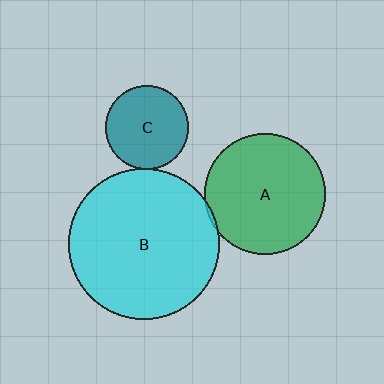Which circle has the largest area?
Circle B (cyan).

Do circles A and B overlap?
Yes.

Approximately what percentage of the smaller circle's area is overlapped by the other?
Approximately 5%.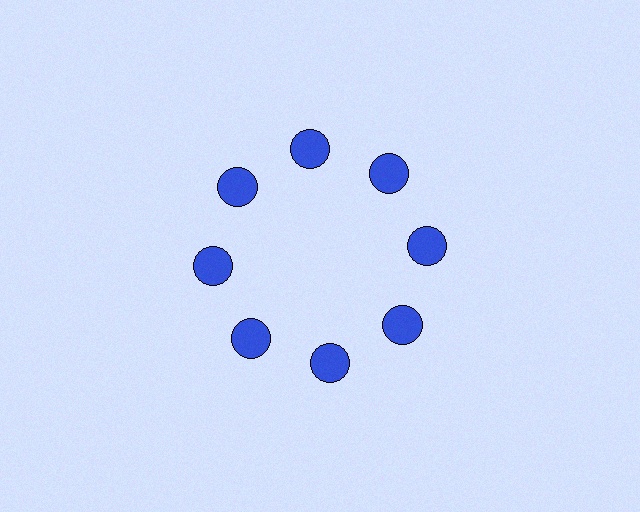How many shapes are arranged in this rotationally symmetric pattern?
There are 8 shapes, arranged in 8 groups of 1.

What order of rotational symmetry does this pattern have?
This pattern has 8-fold rotational symmetry.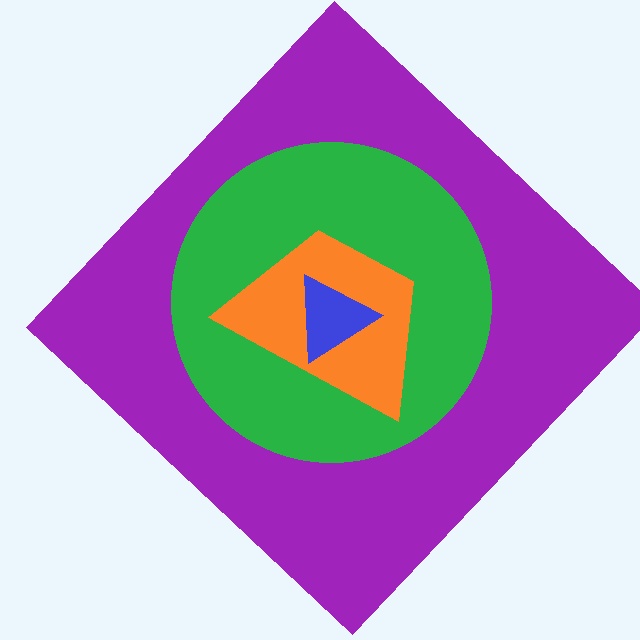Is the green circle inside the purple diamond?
Yes.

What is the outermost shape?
The purple diamond.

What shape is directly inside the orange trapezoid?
The blue triangle.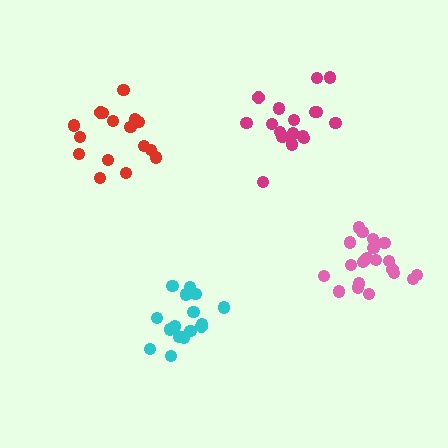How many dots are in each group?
Group 1: 21 dots, Group 2: 16 dots, Group 3: 17 dots, Group 4: 18 dots (72 total).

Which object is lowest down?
The cyan cluster is bottommost.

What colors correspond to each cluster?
The clusters are colored: pink, red, cyan, magenta.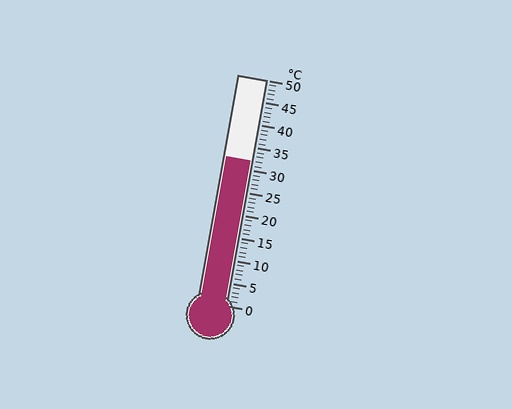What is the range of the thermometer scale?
The thermometer scale ranges from 0°C to 50°C.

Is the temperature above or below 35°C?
The temperature is below 35°C.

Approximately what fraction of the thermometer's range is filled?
The thermometer is filled to approximately 65% of its range.